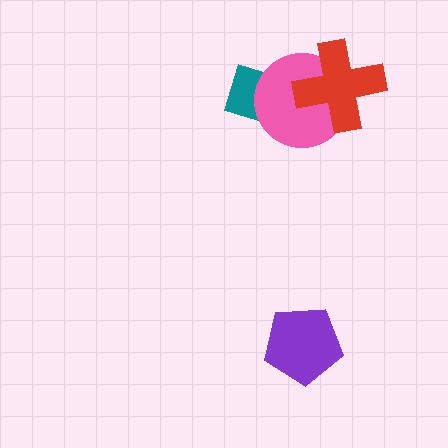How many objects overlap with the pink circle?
2 objects overlap with the pink circle.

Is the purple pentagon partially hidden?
No, no other shape covers it.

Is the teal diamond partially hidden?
Yes, it is partially covered by another shape.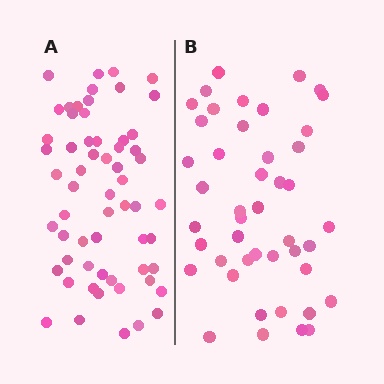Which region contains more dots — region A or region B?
Region A (the left region) has more dots.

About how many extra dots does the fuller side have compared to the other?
Region A has approximately 15 more dots than region B.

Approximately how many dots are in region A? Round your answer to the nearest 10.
About 60 dots.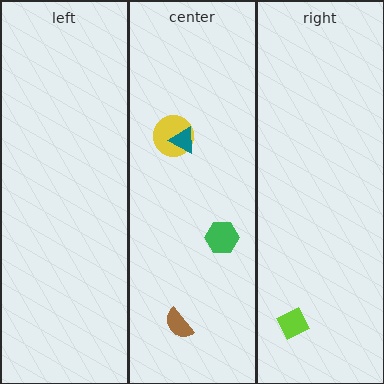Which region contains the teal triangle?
The center region.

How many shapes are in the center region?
4.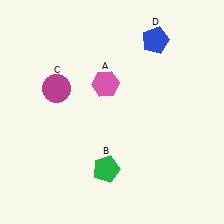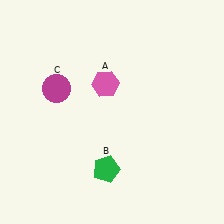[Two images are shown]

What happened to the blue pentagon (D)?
The blue pentagon (D) was removed in Image 2. It was in the top-right area of Image 1.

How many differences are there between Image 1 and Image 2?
There is 1 difference between the two images.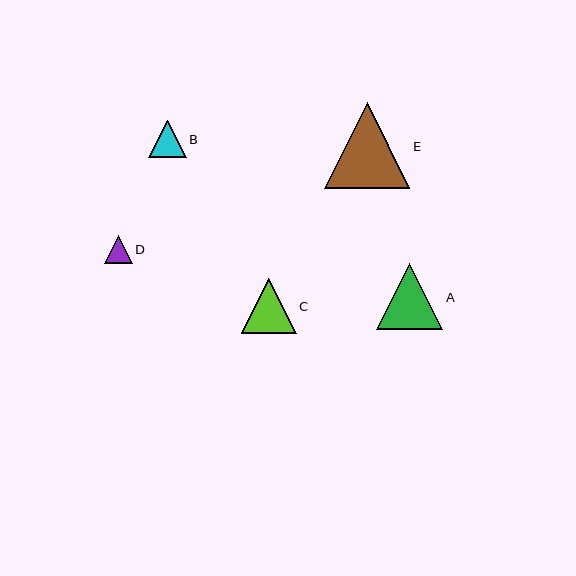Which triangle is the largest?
Triangle E is the largest with a size of approximately 86 pixels.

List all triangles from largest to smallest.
From largest to smallest: E, A, C, B, D.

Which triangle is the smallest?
Triangle D is the smallest with a size of approximately 28 pixels.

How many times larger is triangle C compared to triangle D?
Triangle C is approximately 2.0 times the size of triangle D.